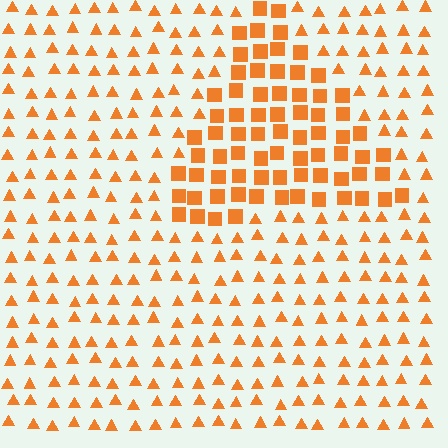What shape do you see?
I see a triangle.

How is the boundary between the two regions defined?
The boundary is defined by a change in element shape: squares inside vs. triangles outside. All elements share the same color and spacing.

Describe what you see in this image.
The image is filled with small orange elements arranged in a uniform grid. A triangle-shaped region contains squares, while the surrounding area contains triangles. The boundary is defined purely by the change in element shape.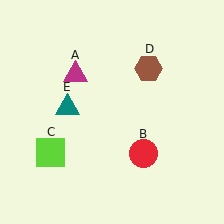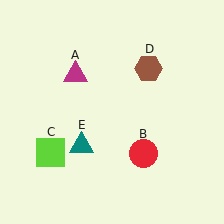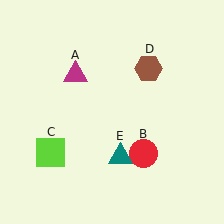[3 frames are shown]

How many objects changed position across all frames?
1 object changed position: teal triangle (object E).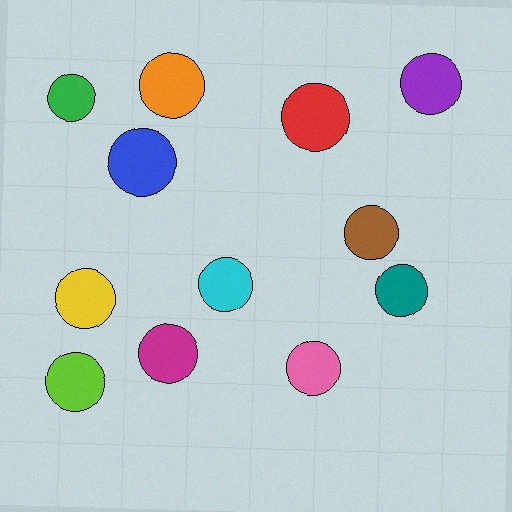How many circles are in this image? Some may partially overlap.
There are 12 circles.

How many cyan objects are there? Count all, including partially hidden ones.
There is 1 cyan object.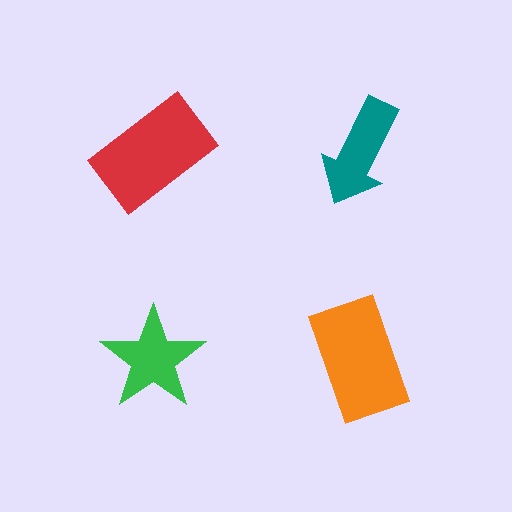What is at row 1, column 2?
A teal arrow.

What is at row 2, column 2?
An orange rectangle.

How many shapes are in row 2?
2 shapes.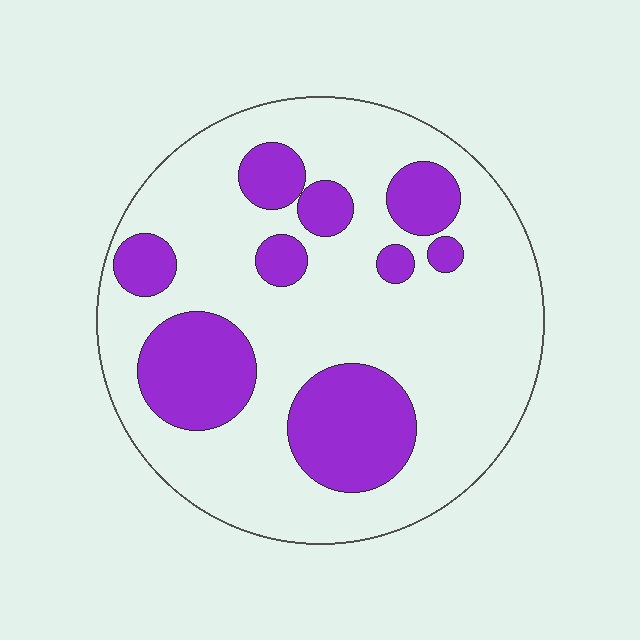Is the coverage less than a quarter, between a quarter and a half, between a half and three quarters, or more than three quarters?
Between a quarter and a half.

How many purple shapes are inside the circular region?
9.